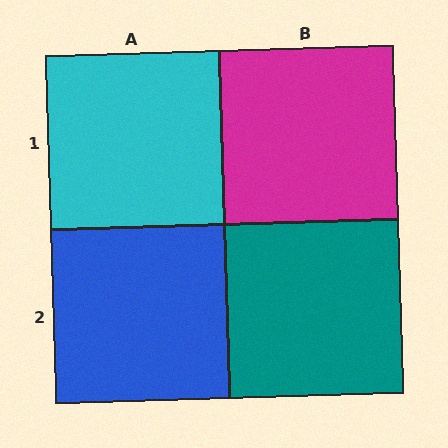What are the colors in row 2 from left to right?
Blue, teal.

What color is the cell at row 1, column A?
Cyan.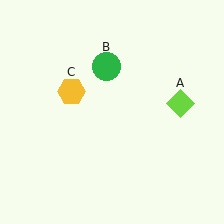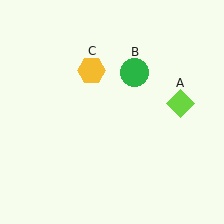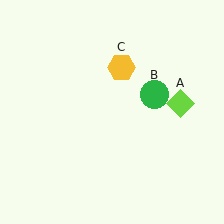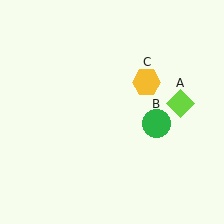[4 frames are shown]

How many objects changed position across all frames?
2 objects changed position: green circle (object B), yellow hexagon (object C).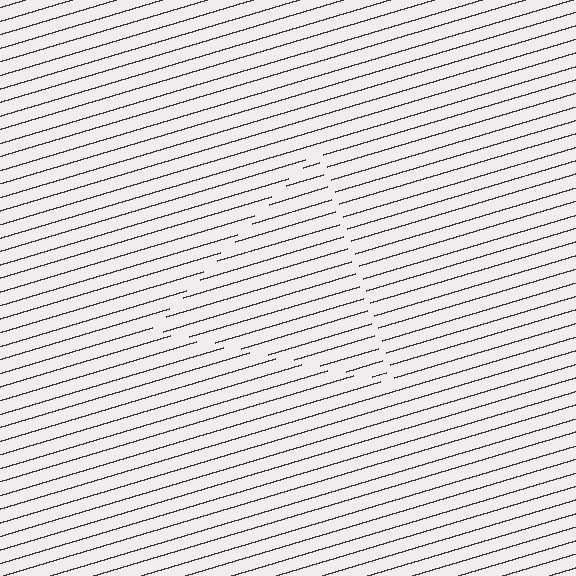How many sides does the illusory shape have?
3 sides — the line-ends trace a triangle.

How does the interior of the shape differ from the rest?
The interior of the shape contains the same grating, shifted by half a period — the contour is defined by the phase discontinuity where line-ends from the inner and outer gratings abut.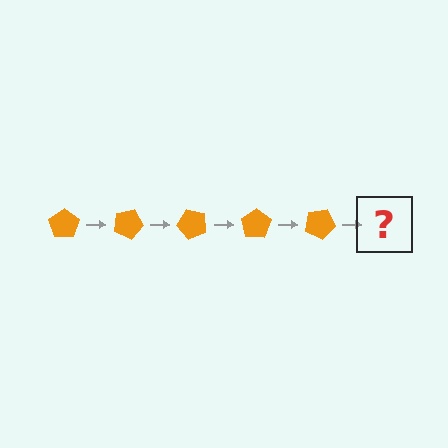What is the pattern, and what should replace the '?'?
The pattern is that the pentagon rotates 25 degrees each step. The '?' should be an orange pentagon rotated 125 degrees.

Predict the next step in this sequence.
The next step is an orange pentagon rotated 125 degrees.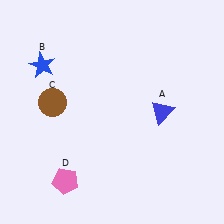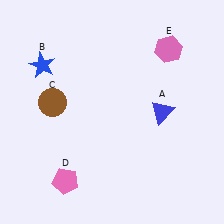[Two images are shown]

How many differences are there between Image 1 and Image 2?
There is 1 difference between the two images.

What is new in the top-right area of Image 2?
A pink hexagon (E) was added in the top-right area of Image 2.